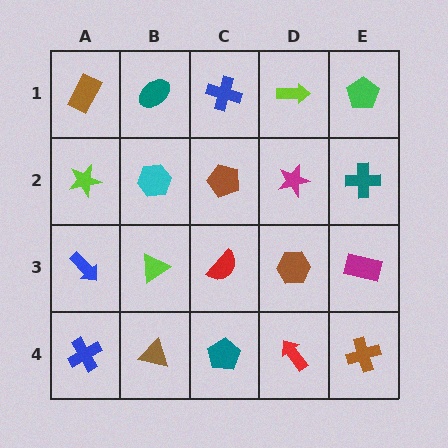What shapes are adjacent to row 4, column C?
A red semicircle (row 3, column C), a brown triangle (row 4, column B), a red arrow (row 4, column D).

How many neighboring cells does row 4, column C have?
3.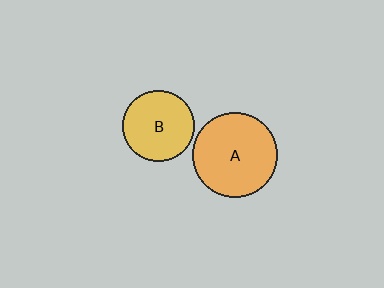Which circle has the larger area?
Circle A (orange).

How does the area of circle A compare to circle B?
Approximately 1.4 times.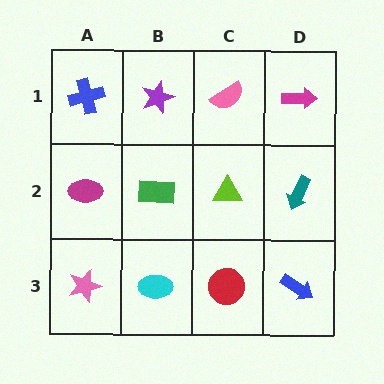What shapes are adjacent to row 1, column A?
A magenta ellipse (row 2, column A), a purple star (row 1, column B).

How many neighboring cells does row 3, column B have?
3.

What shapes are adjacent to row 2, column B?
A purple star (row 1, column B), a cyan ellipse (row 3, column B), a magenta ellipse (row 2, column A), a lime triangle (row 2, column C).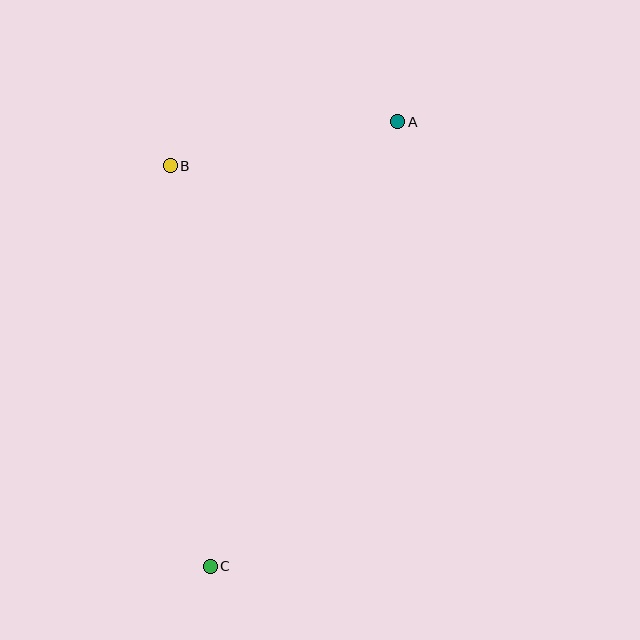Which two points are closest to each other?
Points A and B are closest to each other.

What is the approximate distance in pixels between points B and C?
The distance between B and C is approximately 403 pixels.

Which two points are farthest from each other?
Points A and C are farthest from each other.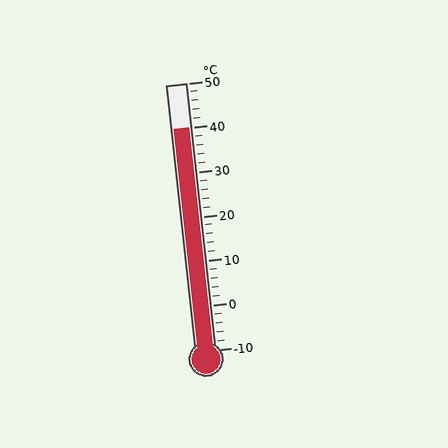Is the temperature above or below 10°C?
The temperature is above 10°C.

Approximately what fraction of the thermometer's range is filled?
The thermometer is filled to approximately 85% of its range.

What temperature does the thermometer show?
The thermometer shows approximately 40°C.